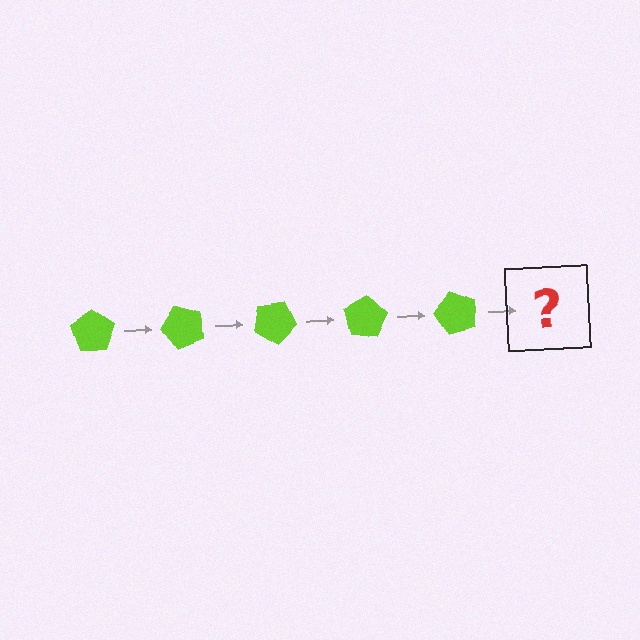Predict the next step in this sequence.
The next step is a lime pentagon rotated 250 degrees.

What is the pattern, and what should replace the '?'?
The pattern is that the pentagon rotates 50 degrees each step. The '?' should be a lime pentagon rotated 250 degrees.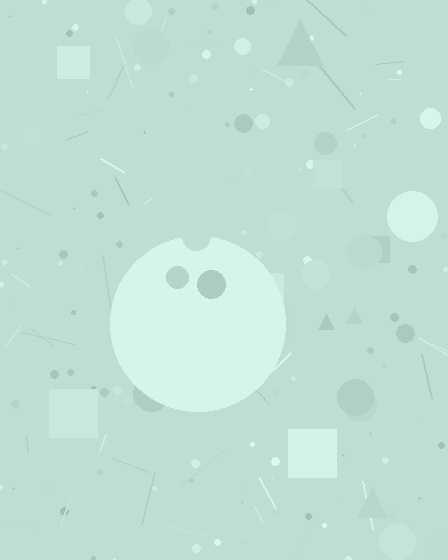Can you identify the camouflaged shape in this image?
The camouflaged shape is a circle.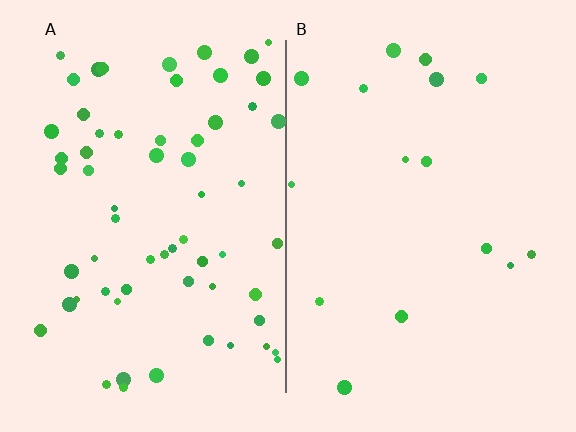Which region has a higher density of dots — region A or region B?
A (the left).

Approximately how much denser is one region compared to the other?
Approximately 3.9× — region A over region B.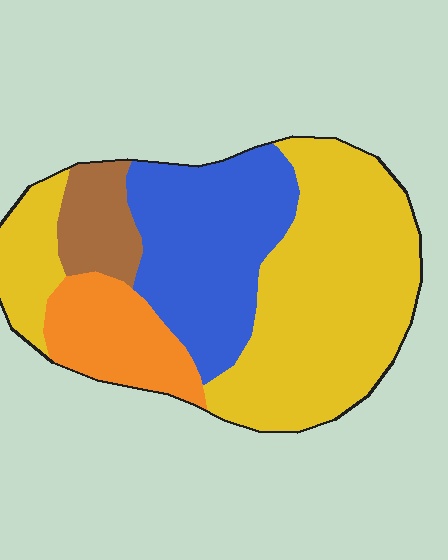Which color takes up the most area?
Yellow, at roughly 50%.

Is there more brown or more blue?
Blue.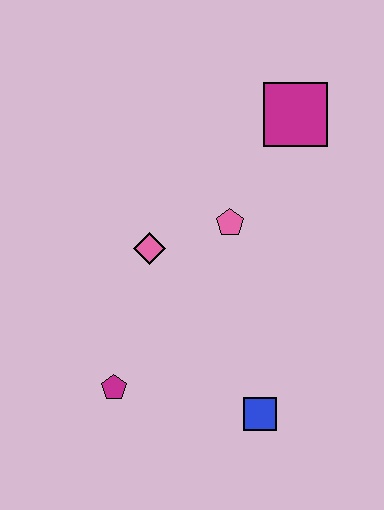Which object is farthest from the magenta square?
The magenta pentagon is farthest from the magenta square.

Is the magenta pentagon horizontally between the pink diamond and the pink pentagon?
No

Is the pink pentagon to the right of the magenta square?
No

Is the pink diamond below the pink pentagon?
Yes